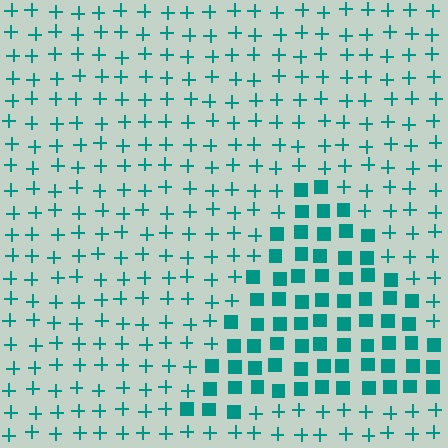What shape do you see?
I see a triangle.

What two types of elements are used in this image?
The image uses squares inside the triangle region and plus signs outside it.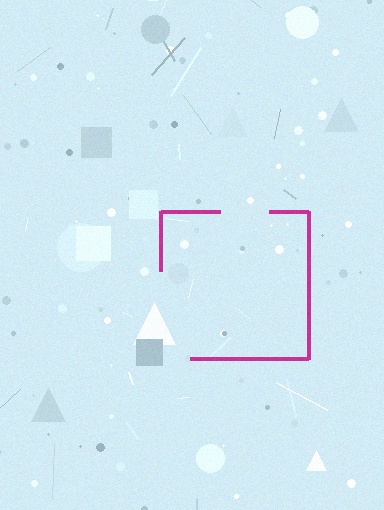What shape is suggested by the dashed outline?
The dashed outline suggests a square.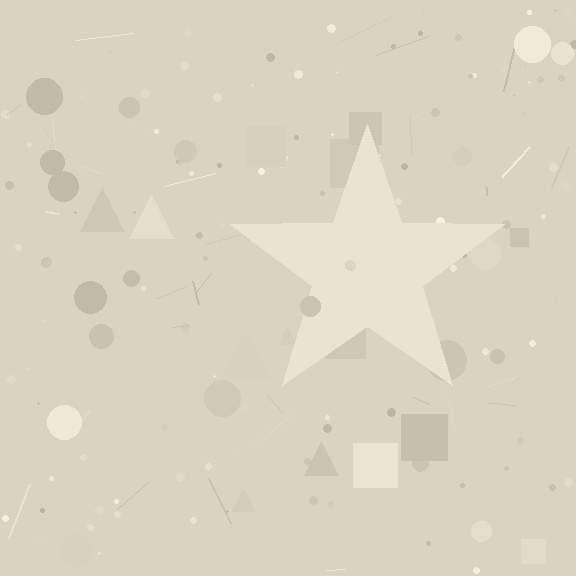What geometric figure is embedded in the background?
A star is embedded in the background.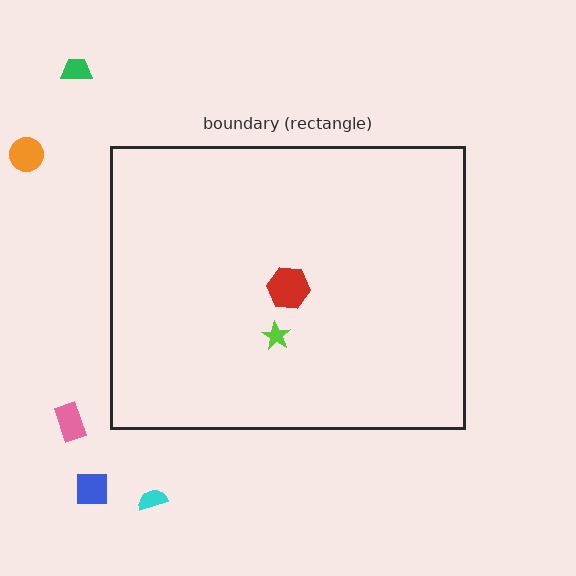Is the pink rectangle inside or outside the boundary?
Outside.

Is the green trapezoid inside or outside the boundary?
Outside.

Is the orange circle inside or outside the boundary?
Outside.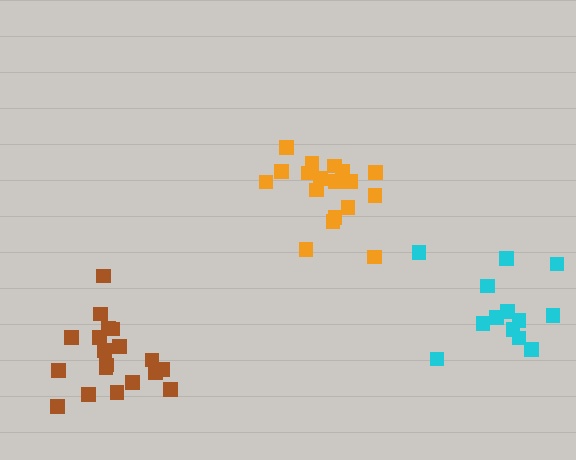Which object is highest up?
The orange cluster is topmost.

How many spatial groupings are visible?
There are 3 spatial groupings.